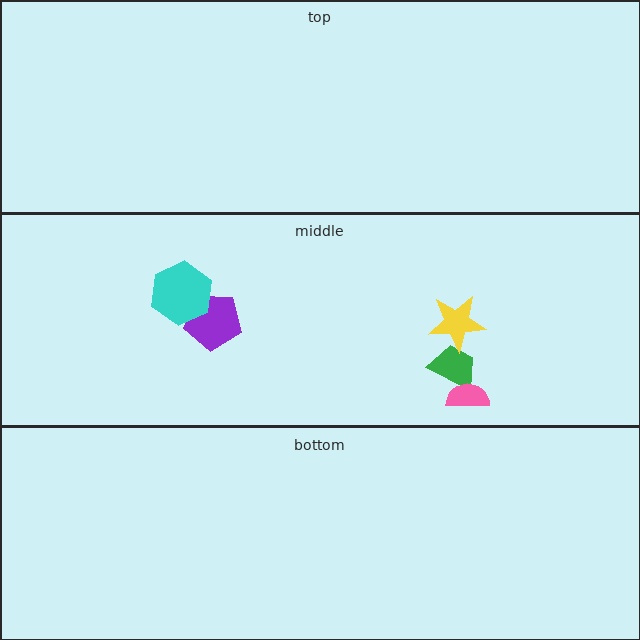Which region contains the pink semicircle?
The middle region.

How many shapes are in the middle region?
5.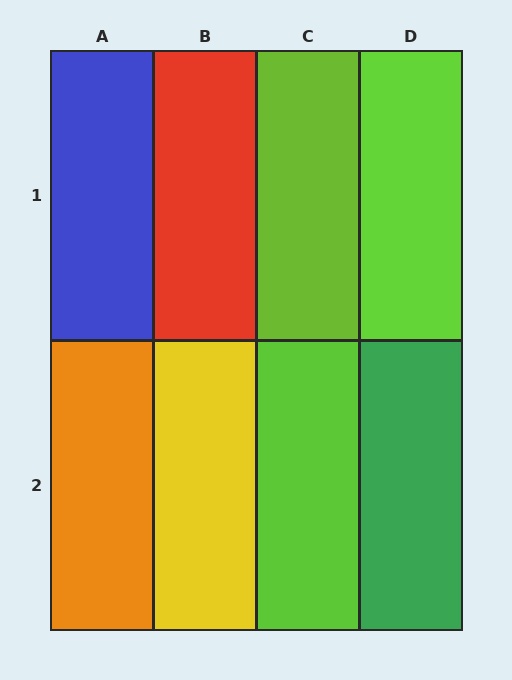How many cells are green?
1 cell is green.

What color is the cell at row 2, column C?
Lime.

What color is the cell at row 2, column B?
Yellow.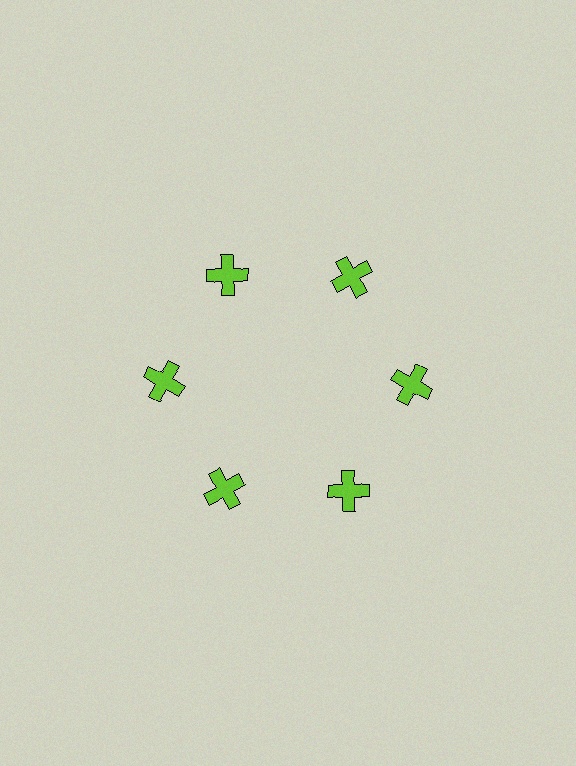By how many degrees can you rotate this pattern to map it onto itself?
The pattern maps onto itself every 60 degrees of rotation.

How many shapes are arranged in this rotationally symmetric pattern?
There are 6 shapes, arranged in 6 groups of 1.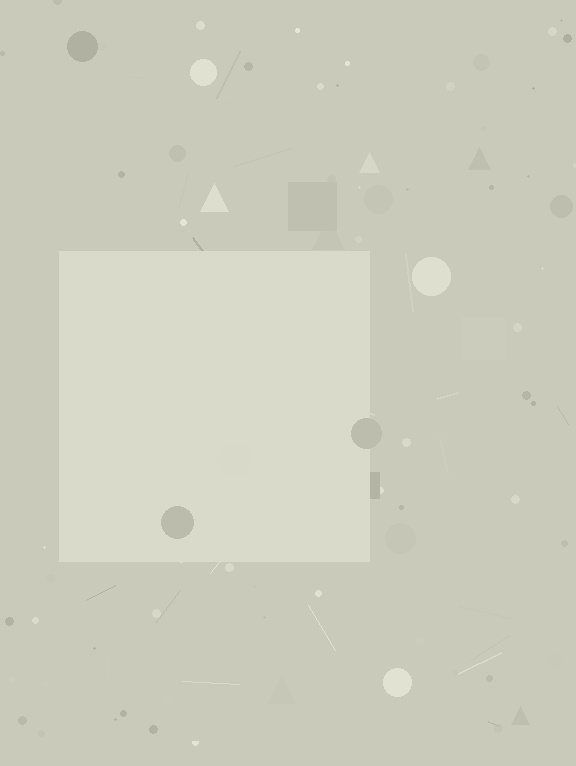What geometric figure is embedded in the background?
A square is embedded in the background.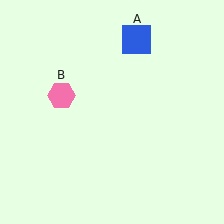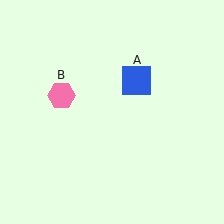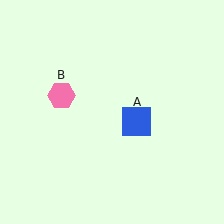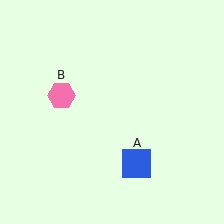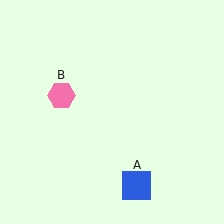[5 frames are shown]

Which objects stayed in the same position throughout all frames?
Pink hexagon (object B) remained stationary.